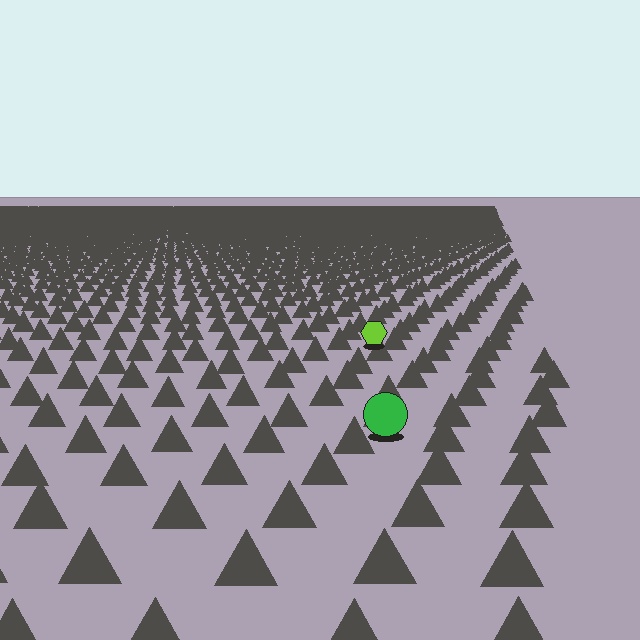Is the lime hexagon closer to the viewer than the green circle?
No. The green circle is closer — you can tell from the texture gradient: the ground texture is coarser near it.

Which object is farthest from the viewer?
The lime hexagon is farthest from the viewer. It appears smaller and the ground texture around it is denser.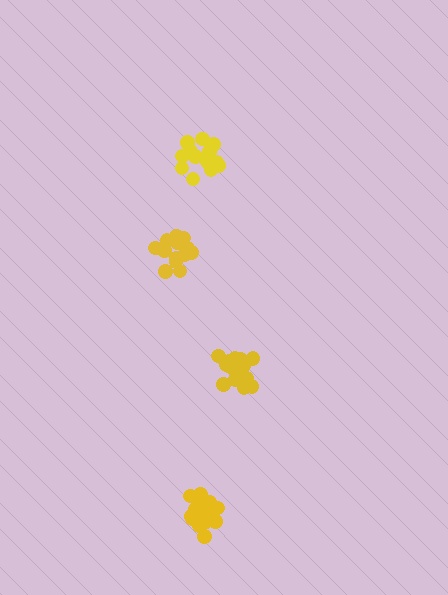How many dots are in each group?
Group 1: 20 dots, Group 2: 15 dots, Group 3: 16 dots, Group 4: 16 dots (67 total).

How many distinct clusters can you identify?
There are 4 distinct clusters.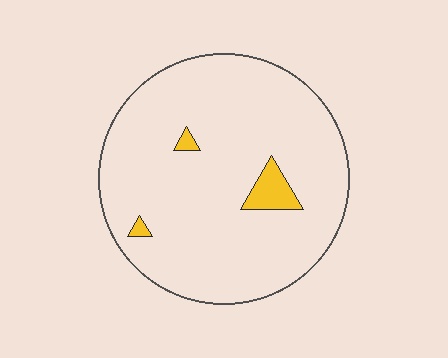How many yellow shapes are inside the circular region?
3.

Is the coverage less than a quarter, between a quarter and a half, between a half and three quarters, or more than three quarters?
Less than a quarter.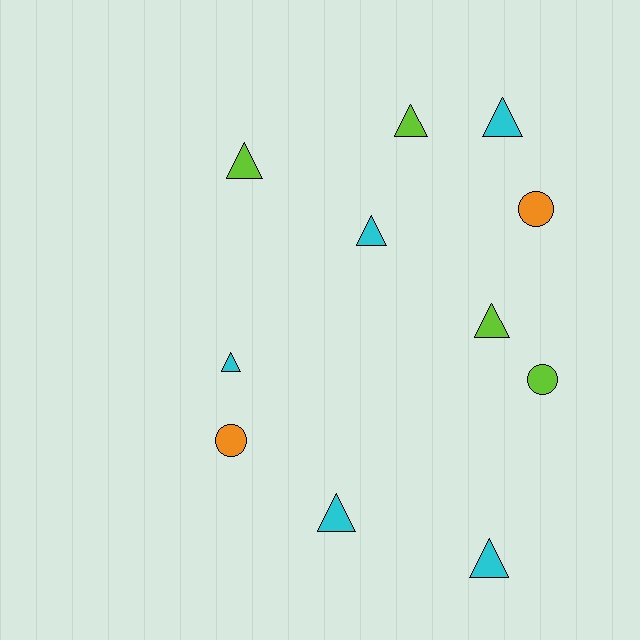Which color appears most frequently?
Cyan, with 5 objects.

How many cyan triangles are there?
There are 5 cyan triangles.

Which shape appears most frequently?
Triangle, with 8 objects.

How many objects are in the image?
There are 11 objects.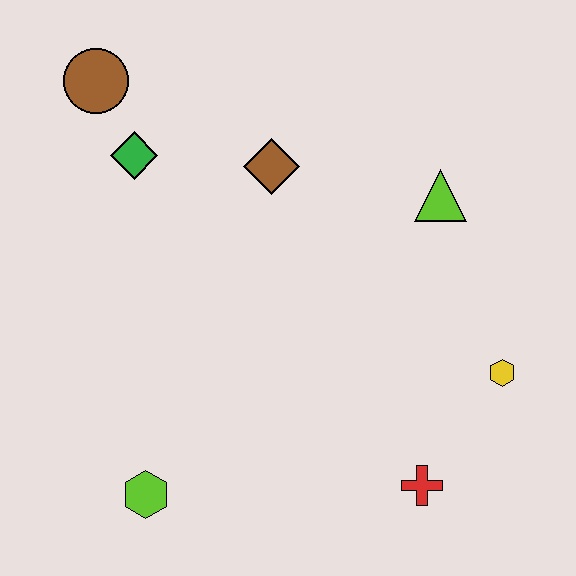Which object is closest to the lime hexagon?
The red cross is closest to the lime hexagon.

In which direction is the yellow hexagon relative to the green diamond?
The yellow hexagon is to the right of the green diamond.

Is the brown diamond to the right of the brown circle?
Yes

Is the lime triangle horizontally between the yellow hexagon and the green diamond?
Yes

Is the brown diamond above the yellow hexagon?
Yes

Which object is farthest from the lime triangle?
The lime hexagon is farthest from the lime triangle.